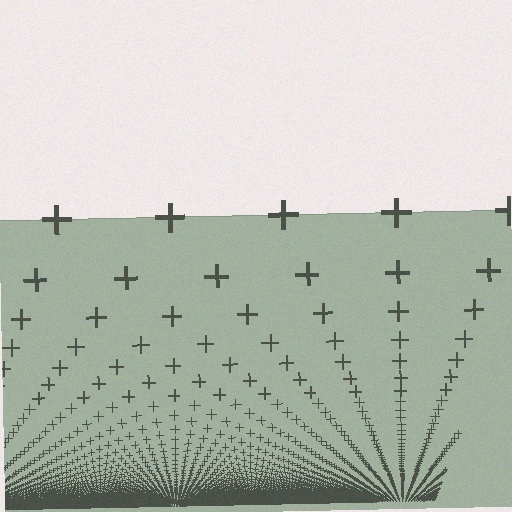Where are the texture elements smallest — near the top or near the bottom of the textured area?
Near the bottom.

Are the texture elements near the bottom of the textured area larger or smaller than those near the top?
Smaller. The gradient is inverted — elements near the bottom are smaller and denser.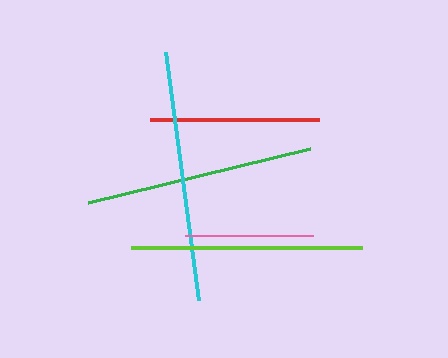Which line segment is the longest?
The cyan line is the longest at approximately 251 pixels.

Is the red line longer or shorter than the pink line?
The red line is longer than the pink line.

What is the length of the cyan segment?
The cyan segment is approximately 251 pixels long.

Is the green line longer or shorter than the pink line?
The green line is longer than the pink line.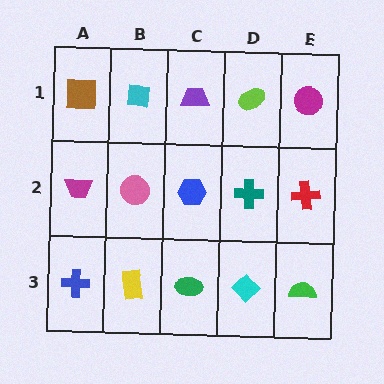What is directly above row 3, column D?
A teal cross.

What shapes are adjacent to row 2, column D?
A lime ellipse (row 1, column D), a cyan diamond (row 3, column D), a blue hexagon (row 2, column C), a red cross (row 2, column E).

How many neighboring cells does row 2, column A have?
3.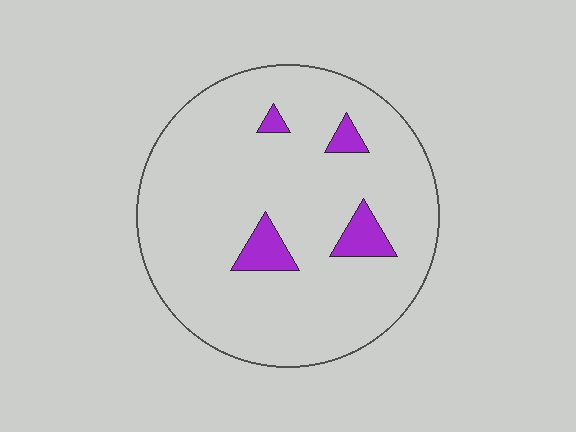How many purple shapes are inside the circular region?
4.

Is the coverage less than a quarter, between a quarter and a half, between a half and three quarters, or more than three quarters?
Less than a quarter.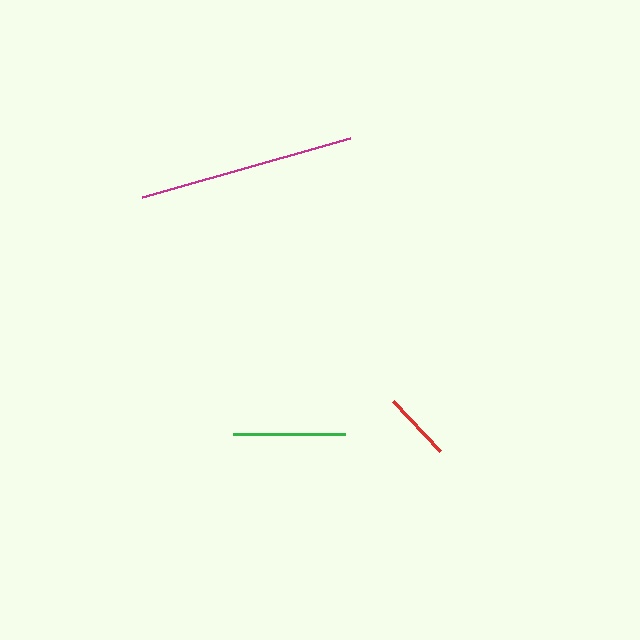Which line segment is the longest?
The magenta line is the longest at approximately 216 pixels.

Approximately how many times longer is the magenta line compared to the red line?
The magenta line is approximately 3.2 times the length of the red line.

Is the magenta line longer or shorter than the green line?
The magenta line is longer than the green line.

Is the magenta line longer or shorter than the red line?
The magenta line is longer than the red line.